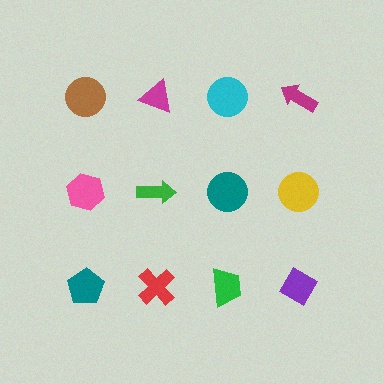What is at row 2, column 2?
A green arrow.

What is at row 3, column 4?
A purple diamond.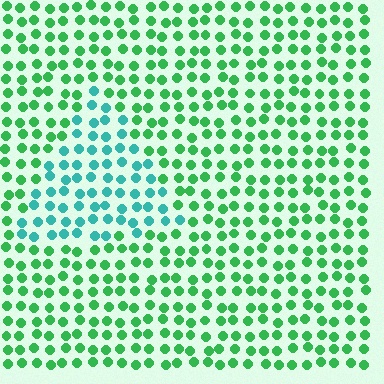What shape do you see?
I see a triangle.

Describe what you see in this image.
The image is filled with small green elements in a uniform arrangement. A triangle-shaped region is visible where the elements are tinted to a slightly different hue, forming a subtle color boundary.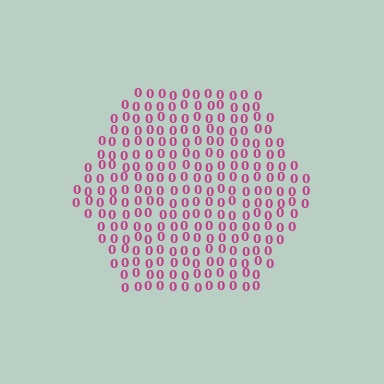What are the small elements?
The small elements are digit 0's.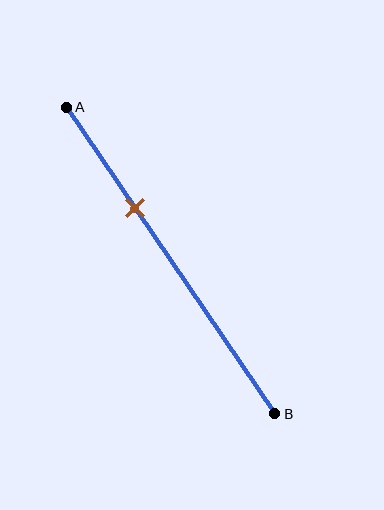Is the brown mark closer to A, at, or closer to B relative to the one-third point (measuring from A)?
The brown mark is approximately at the one-third point of segment AB.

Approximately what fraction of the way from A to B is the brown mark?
The brown mark is approximately 35% of the way from A to B.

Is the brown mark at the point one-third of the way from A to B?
Yes, the mark is approximately at the one-third point.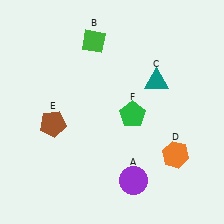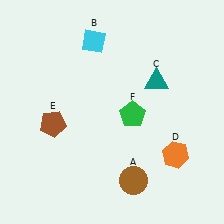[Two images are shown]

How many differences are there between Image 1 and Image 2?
There are 2 differences between the two images.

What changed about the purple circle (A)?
In Image 1, A is purple. In Image 2, it changed to brown.